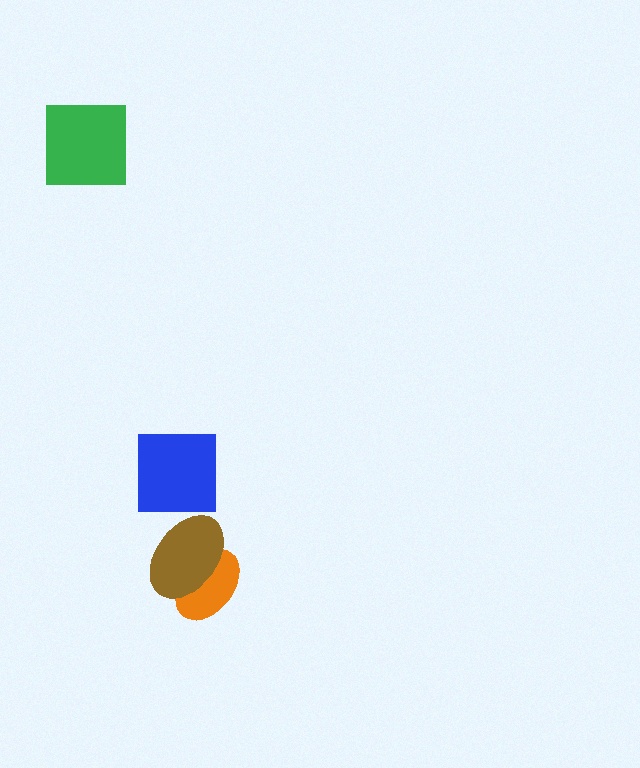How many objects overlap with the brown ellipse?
1 object overlaps with the brown ellipse.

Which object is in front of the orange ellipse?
The brown ellipse is in front of the orange ellipse.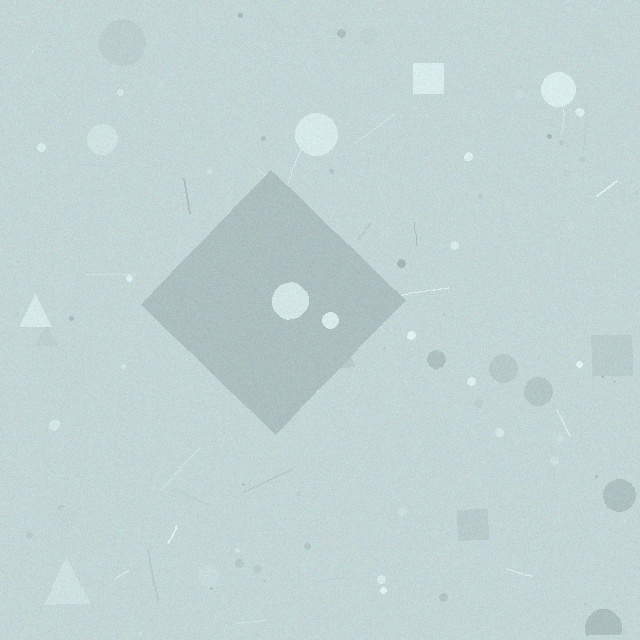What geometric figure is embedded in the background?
A diamond is embedded in the background.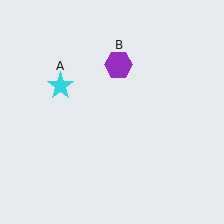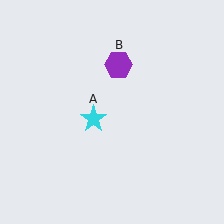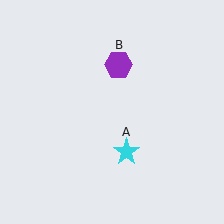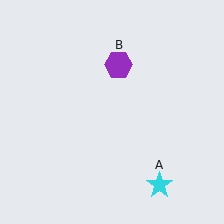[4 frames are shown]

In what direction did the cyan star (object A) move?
The cyan star (object A) moved down and to the right.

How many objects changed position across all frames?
1 object changed position: cyan star (object A).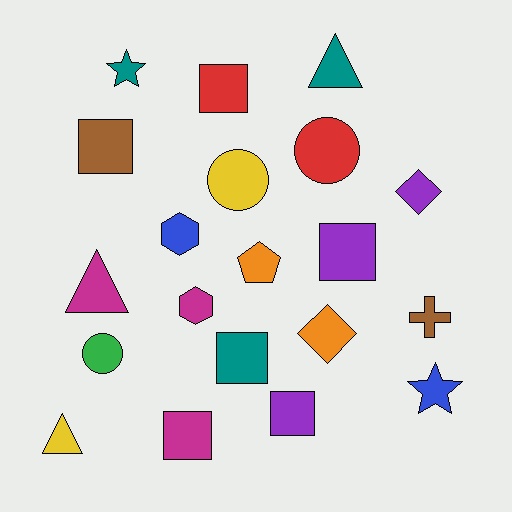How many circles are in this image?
There are 3 circles.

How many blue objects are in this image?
There are 2 blue objects.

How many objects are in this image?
There are 20 objects.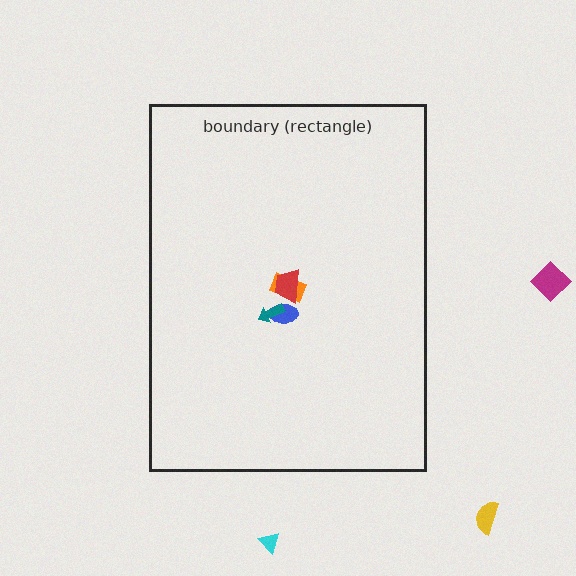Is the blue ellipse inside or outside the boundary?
Inside.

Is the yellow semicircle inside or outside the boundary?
Outside.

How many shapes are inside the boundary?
4 inside, 3 outside.